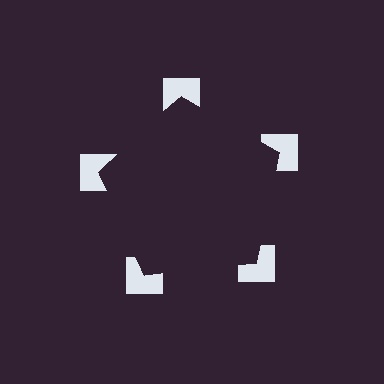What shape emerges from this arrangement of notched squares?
An illusory pentagon — its edges are inferred from the aligned wedge cuts in the notched squares, not physically drawn.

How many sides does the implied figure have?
5 sides.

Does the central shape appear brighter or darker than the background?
It typically appears slightly darker than the background, even though no actual brightness change is drawn.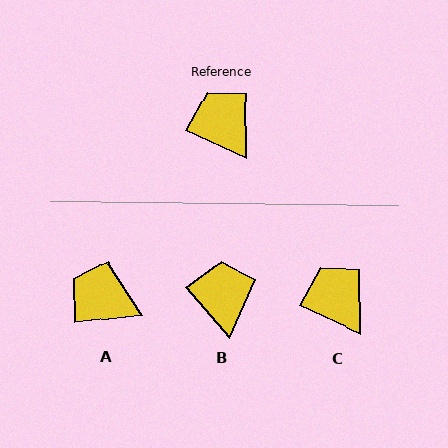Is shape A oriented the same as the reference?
No, it is off by about 31 degrees.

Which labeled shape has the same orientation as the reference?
C.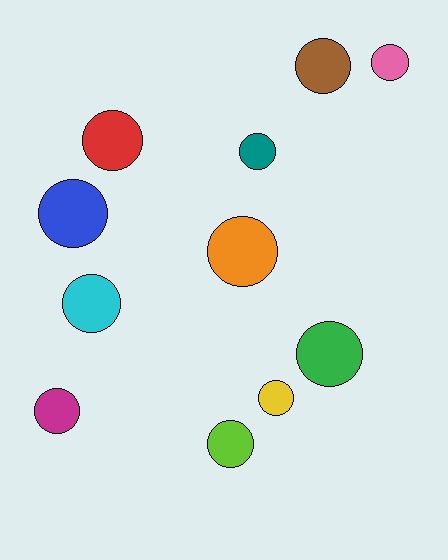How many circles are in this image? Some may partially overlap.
There are 11 circles.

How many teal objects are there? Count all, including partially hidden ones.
There is 1 teal object.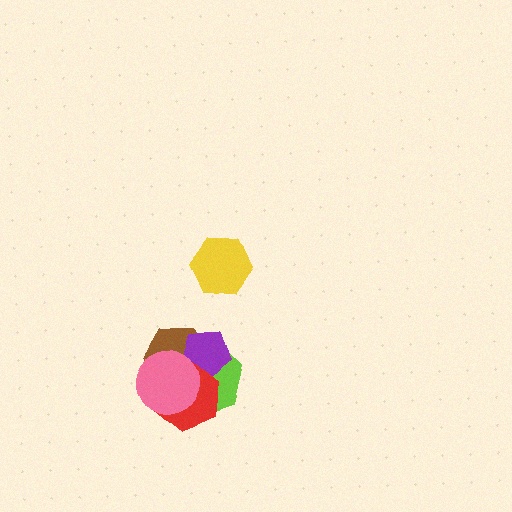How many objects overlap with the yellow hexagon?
0 objects overlap with the yellow hexagon.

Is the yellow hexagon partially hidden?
No, no other shape covers it.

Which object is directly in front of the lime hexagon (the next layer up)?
The brown hexagon is directly in front of the lime hexagon.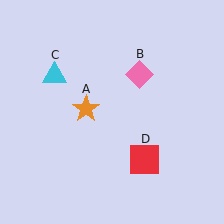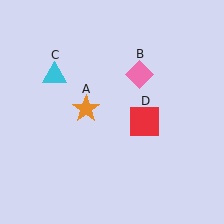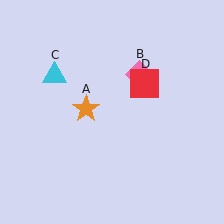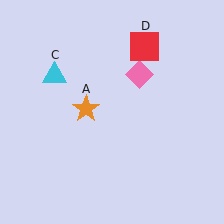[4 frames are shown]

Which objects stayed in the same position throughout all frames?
Orange star (object A) and pink diamond (object B) and cyan triangle (object C) remained stationary.